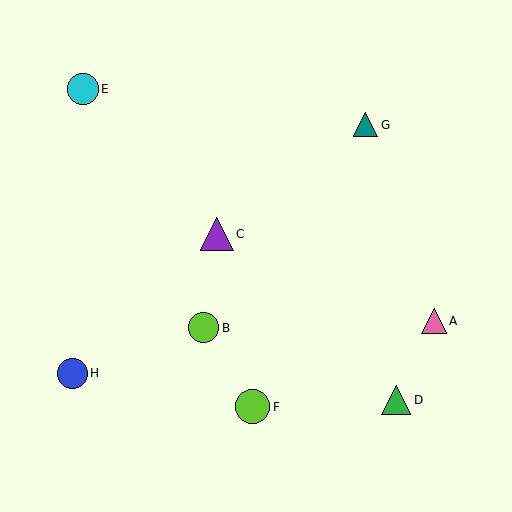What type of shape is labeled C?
Shape C is a purple triangle.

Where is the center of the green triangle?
The center of the green triangle is at (396, 400).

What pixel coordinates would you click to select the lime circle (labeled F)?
Click at (253, 407) to select the lime circle F.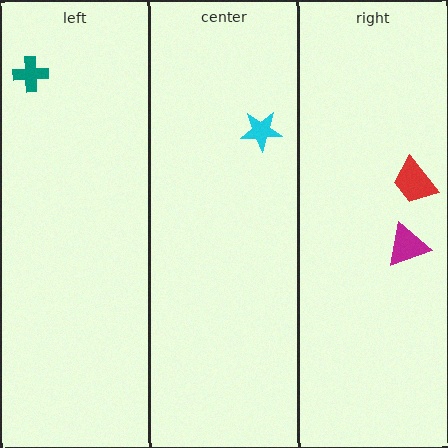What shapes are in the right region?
The magenta triangle, the red trapezoid.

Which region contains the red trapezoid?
The right region.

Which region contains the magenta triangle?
The right region.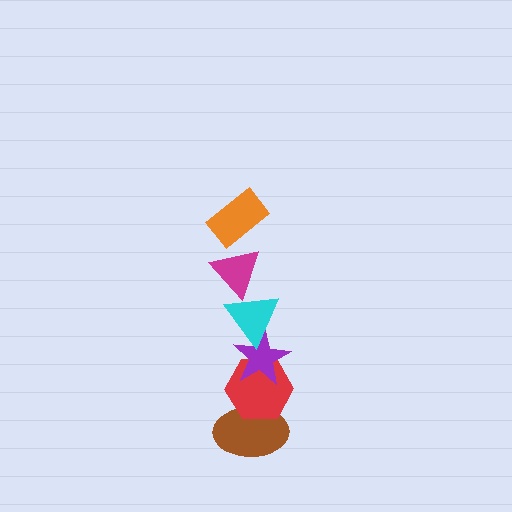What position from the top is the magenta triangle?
The magenta triangle is 2nd from the top.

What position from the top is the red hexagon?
The red hexagon is 5th from the top.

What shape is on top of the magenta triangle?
The orange rectangle is on top of the magenta triangle.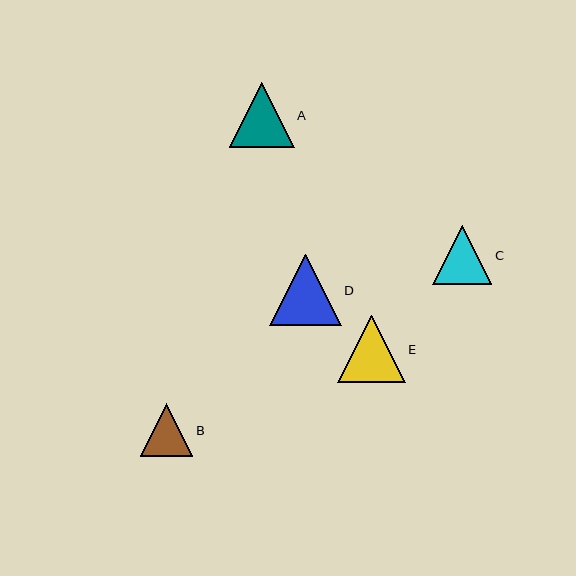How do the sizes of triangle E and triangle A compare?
Triangle E and triangle A are approximately the same size.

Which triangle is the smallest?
Triangle B is the smallest with a size of approximately 52 pixels.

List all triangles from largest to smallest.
From largest to smallest: D, E, A, C, B.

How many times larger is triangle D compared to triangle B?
Triangle D is approximately 1.4 times the size of triangle B.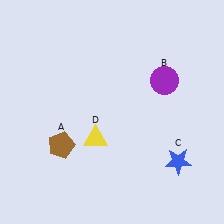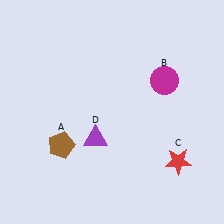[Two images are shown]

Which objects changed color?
B changed from purple to magenta. C changed from blue to red. D changed from yellow to purple.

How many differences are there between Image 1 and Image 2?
There are 3 differences between the two images.